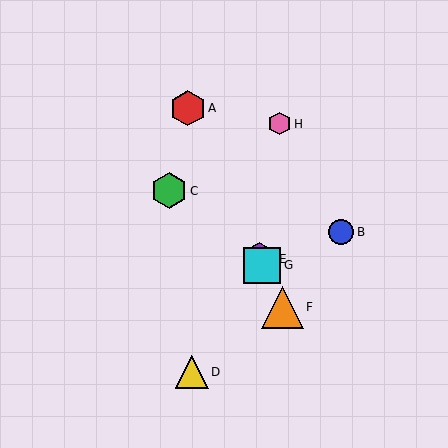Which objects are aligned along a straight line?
Objects A, E, F, G are aligned along a straight line.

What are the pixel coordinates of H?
Object H is at (279, 124).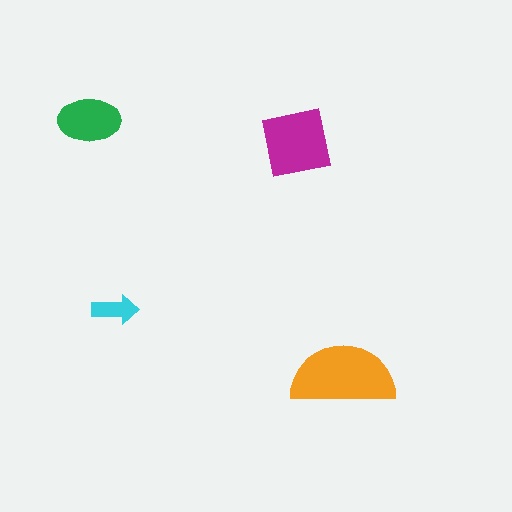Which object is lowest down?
The orange semicircle is bottommost.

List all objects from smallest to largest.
The cyan arrow, the green ellipse, the magenta square, the orange semicircle.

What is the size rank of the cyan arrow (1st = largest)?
4th.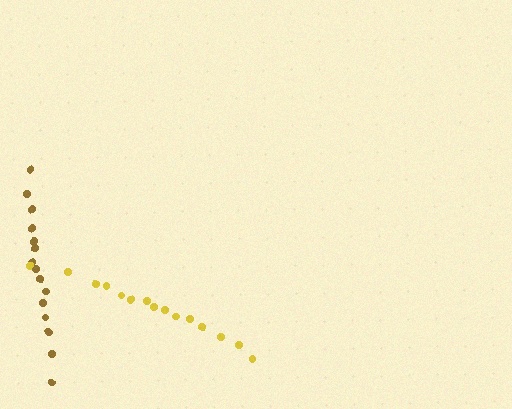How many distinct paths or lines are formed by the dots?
There are 2 distinct paths.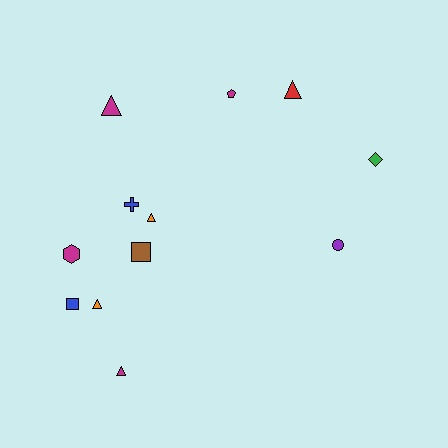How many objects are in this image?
There are 12 objects.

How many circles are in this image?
There is 1 circle.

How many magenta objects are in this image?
There are 4 magenta objects.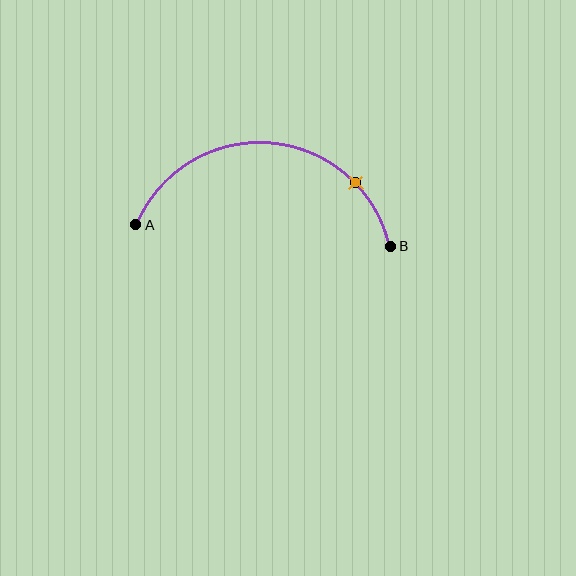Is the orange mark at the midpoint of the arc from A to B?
No. The orange mark lies on the arc but is closer to endpoint B. The arc midpoint would be at the point on the curve equidistant along the arc from both A and B.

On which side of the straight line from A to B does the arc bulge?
The arc bulges above the straight line connecting A and B.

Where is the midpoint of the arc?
The arc midpoint is the point on the curve farthest from the straight line joining A and B. It sits above that line.